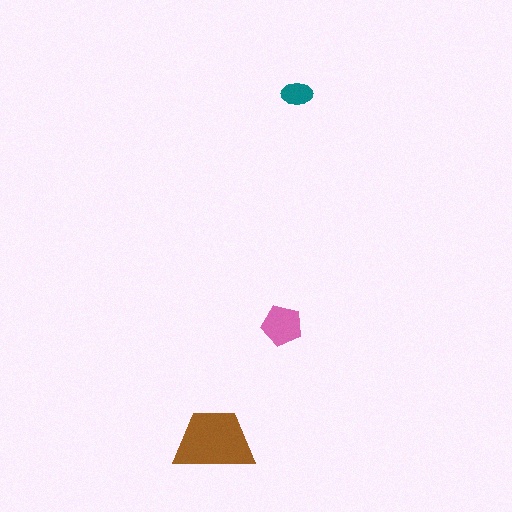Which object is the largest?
The brown trapezoid.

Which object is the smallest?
The teal ellipse.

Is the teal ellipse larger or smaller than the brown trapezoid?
Smaller.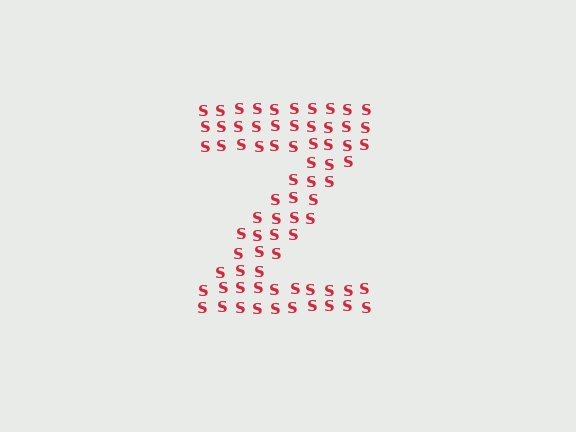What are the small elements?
The small elements are letter S's.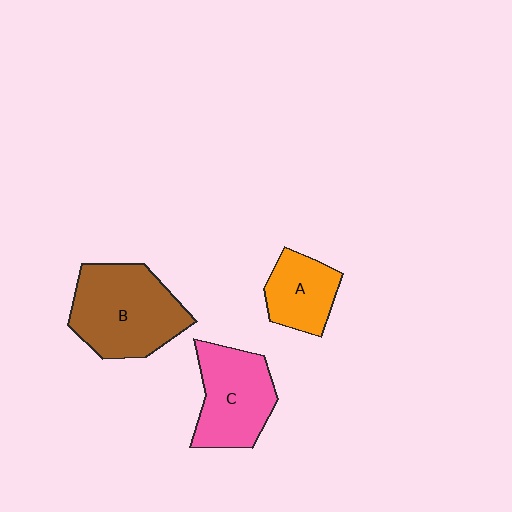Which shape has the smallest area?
Shape A (orange).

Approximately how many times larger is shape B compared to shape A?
Approximately 1.9 times.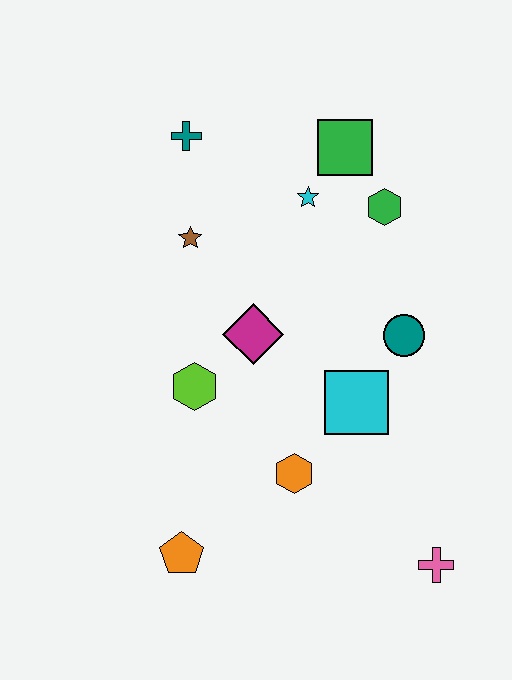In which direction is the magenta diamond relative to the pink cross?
The magenta diamond is above the pink cross.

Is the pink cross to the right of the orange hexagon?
Yes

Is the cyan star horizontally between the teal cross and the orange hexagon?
No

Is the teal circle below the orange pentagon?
No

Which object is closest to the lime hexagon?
The magenta diamond is closest to the lime hexagon.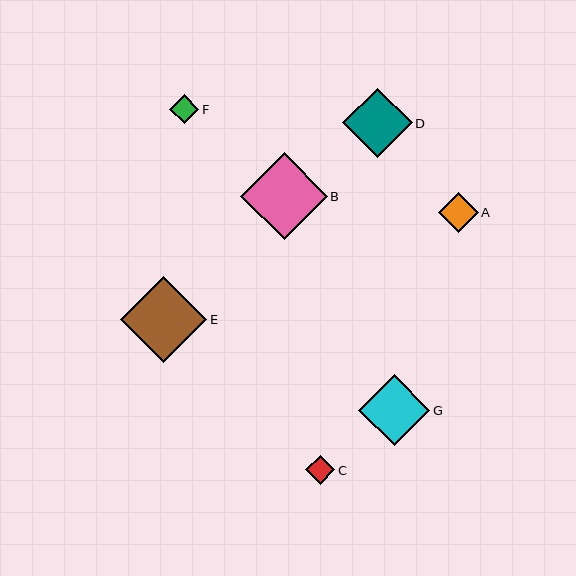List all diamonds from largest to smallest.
From largest to smallest: E, B, G, D, A, F, C.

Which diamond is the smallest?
Diamond C is the smallest with a size of approximately 29 pixels.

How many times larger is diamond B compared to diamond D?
Diamond B is approximately 1.2 times the size of diamond D.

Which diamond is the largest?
Diamond E is the largest with a size of approximately 87 pixels.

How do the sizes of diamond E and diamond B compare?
Diamond E and diamond B are approximately the same size.